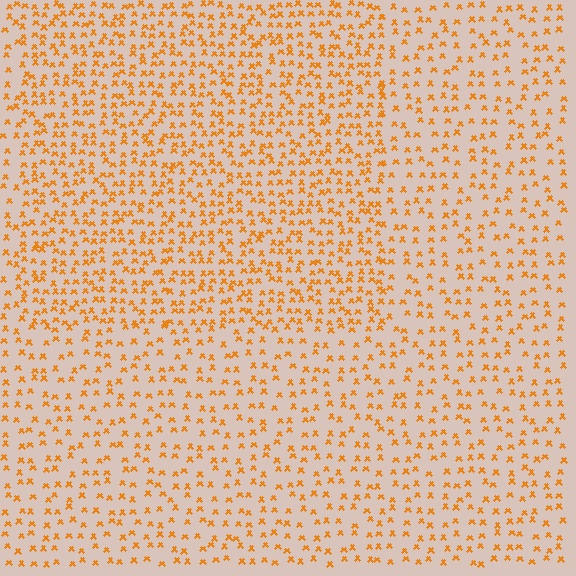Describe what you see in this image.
The image contains small orange elements arranged at two different densities. A rectangle-shaped region is visible where the elements are more densely packed than the surrounding area.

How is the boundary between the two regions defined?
The boundary is defined by a change in element density (approximately 1.7x ratio). All elements are the same color, size, and shape.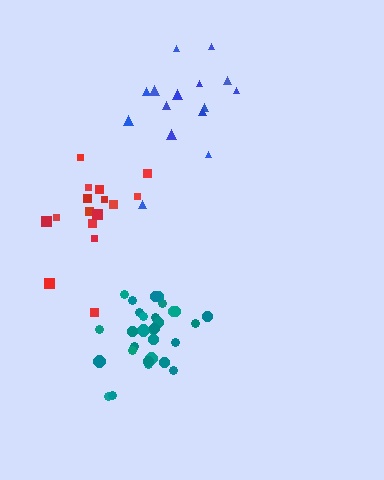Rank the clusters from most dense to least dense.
teal, red, blue.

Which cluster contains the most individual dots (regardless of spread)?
Teal (30).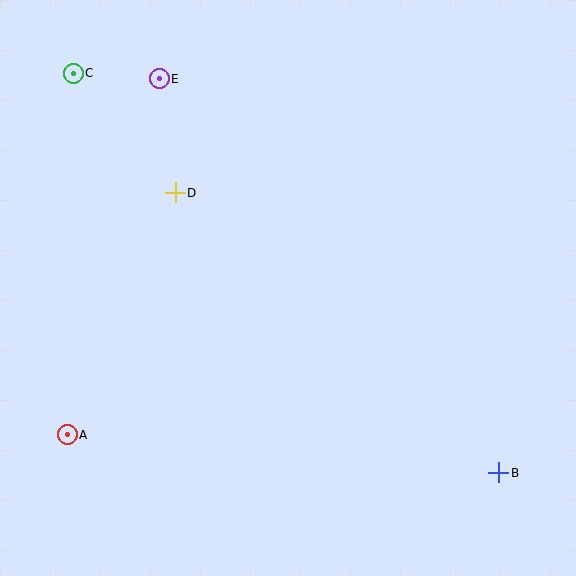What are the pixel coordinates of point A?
Point A is at (67, 435).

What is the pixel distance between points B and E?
The distance between B and E is 520 pixels.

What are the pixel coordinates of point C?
Point C is at (73, 73).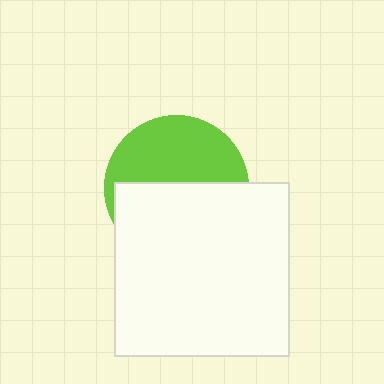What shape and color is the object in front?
The object in front is a white square.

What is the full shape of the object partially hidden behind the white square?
The partially hidden object is a lime circle.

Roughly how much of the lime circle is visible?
About half of it is visible (roughly 46%).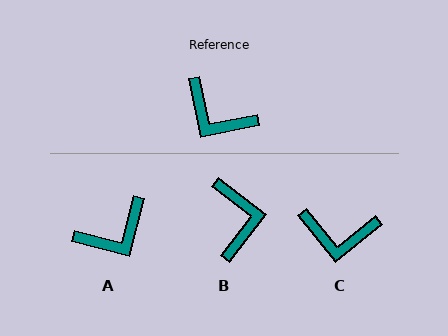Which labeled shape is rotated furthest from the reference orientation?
B, about 131 degrees away.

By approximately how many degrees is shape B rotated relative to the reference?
Approximately 131 degrees counter-clockwise.